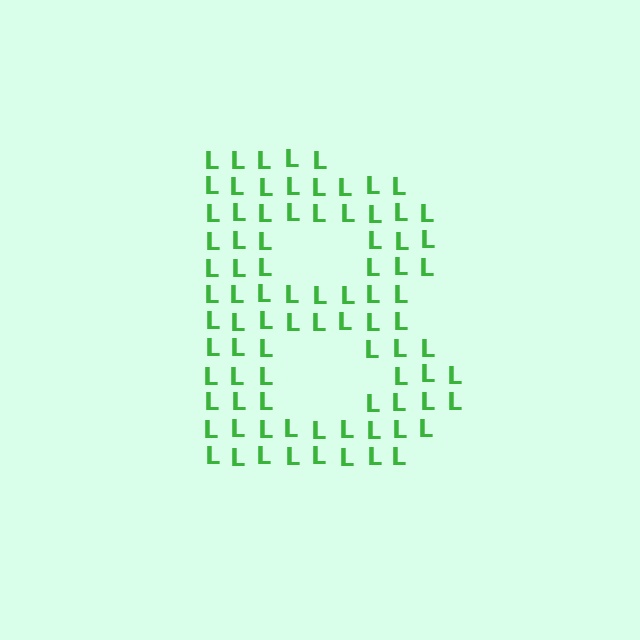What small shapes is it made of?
It is made of small letter L's.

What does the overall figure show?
The overall figure shows the letter B.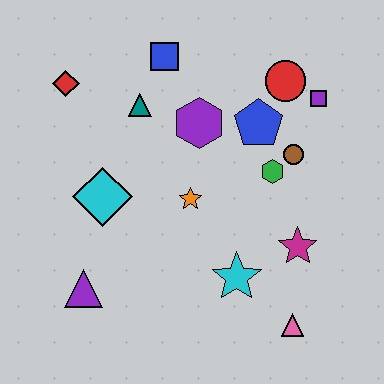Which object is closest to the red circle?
The purple square is closest to the red circle.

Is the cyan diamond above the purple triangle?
Yes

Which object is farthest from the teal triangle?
The pink triangle is farthest from the teal triangle.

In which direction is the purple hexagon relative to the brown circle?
The purple hexagon is to the left of the brown circle.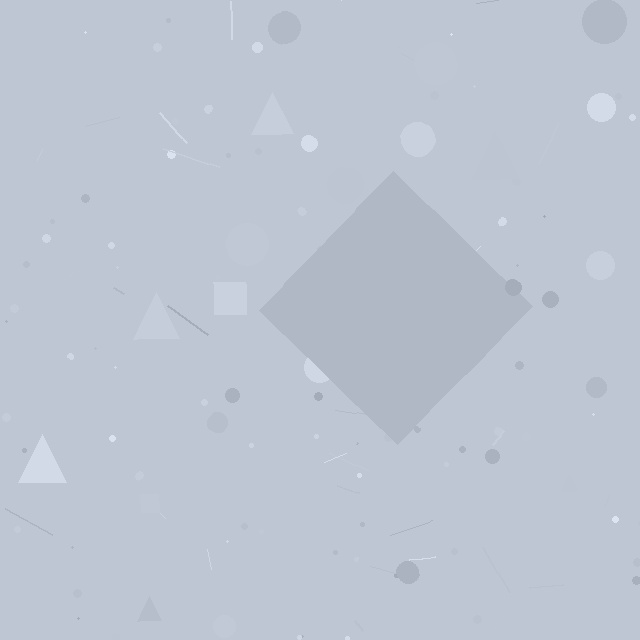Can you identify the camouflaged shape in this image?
The camouflaged shape is a diamond.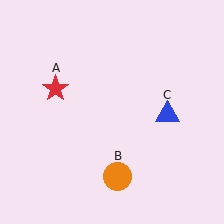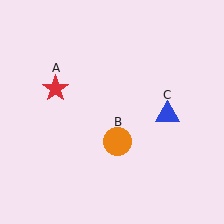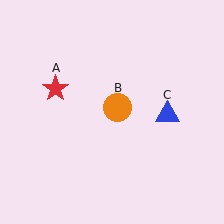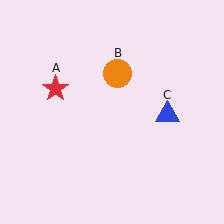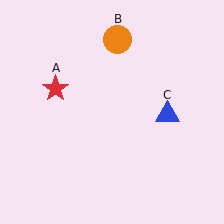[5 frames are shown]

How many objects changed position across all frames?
1 object changed position: orange circle (object B).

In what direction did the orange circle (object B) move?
The orange circle (object B) moved up.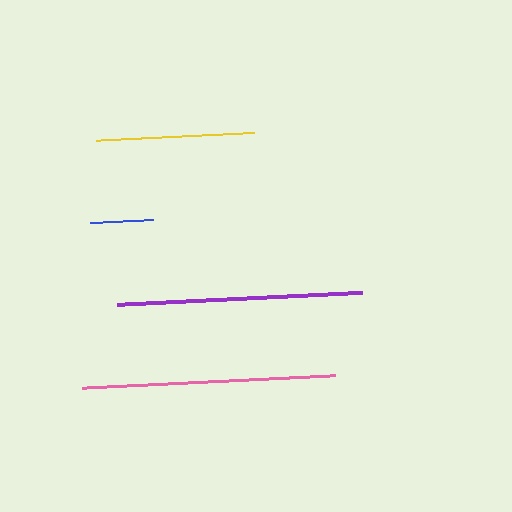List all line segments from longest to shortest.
From longest to shortest: pink, purple, yellow, blue.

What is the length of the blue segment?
The blue segment is approximately 63 pixels long.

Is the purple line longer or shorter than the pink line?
The pink line is longer than the purple line.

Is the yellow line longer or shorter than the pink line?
The pink line is longer than the yellow line.